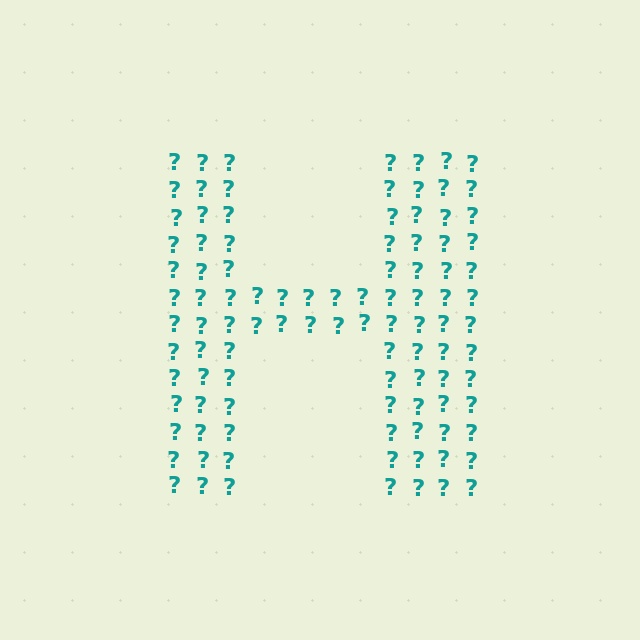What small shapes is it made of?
It is made of small question marks.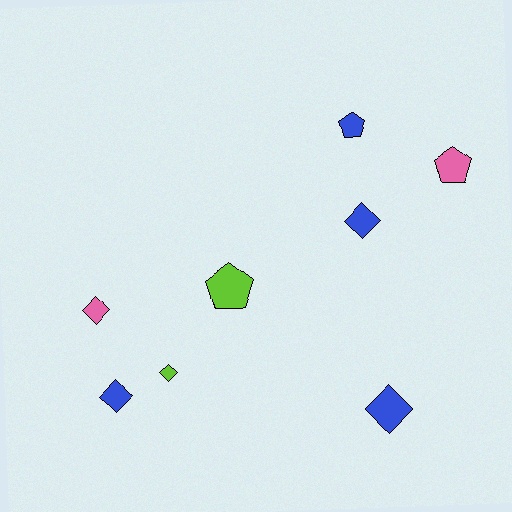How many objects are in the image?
There are 8 objects.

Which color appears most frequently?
Blue, with 4 objects.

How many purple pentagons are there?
There are no purple pentagons.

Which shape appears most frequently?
Diamond, with 5 objects.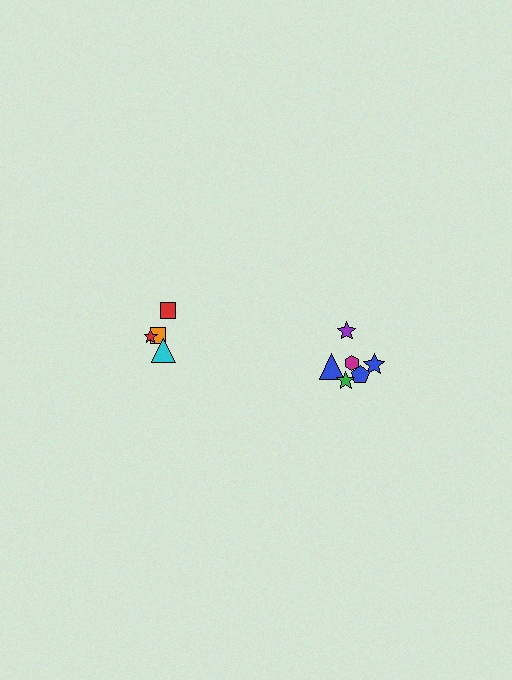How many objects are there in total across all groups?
There are 10 objects.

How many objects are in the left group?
There are 4 objects.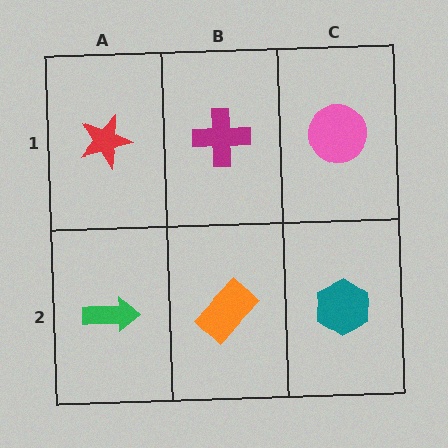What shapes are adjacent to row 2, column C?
A pink circle (row 1, column C), an orange rectangle (row 2, column B).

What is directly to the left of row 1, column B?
A red star.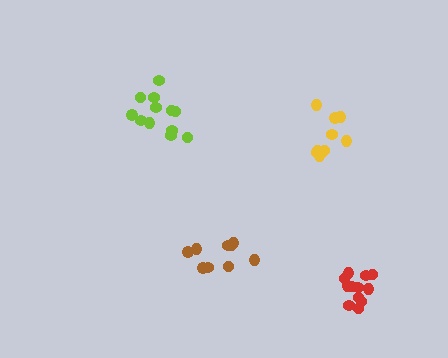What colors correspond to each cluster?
The clusters are colored: red, yellow, lime, brown.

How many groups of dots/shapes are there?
There are 4 groups.